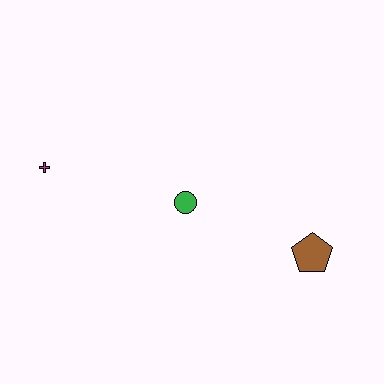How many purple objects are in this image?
There are no purple objects.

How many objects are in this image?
There are 3 objects.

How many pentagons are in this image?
There is 1 pentagon.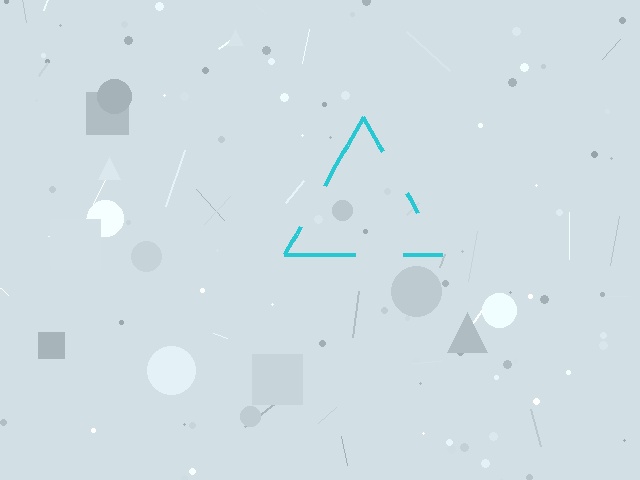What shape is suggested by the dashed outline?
The dashed outline suggests a triangle.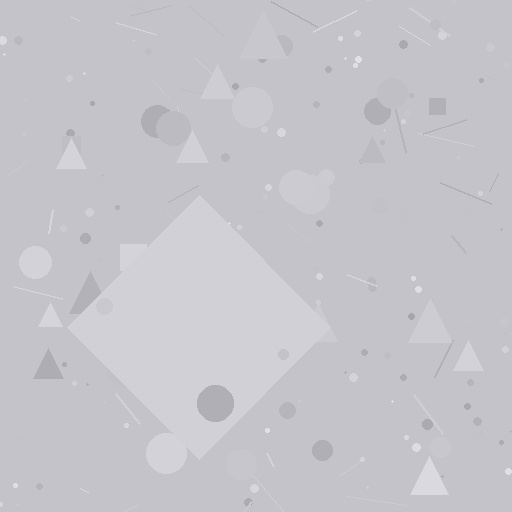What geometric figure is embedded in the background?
A diamond is embedded in the background.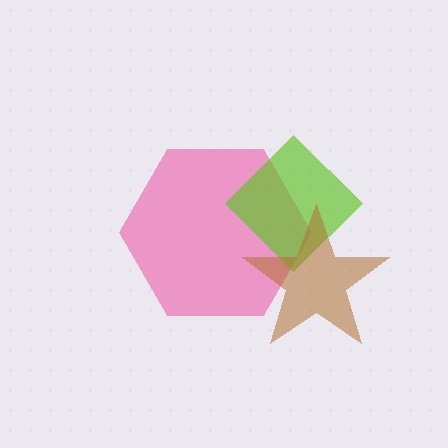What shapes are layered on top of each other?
The layered shapes are: a pink hexagon, a lime diamond, a brown star.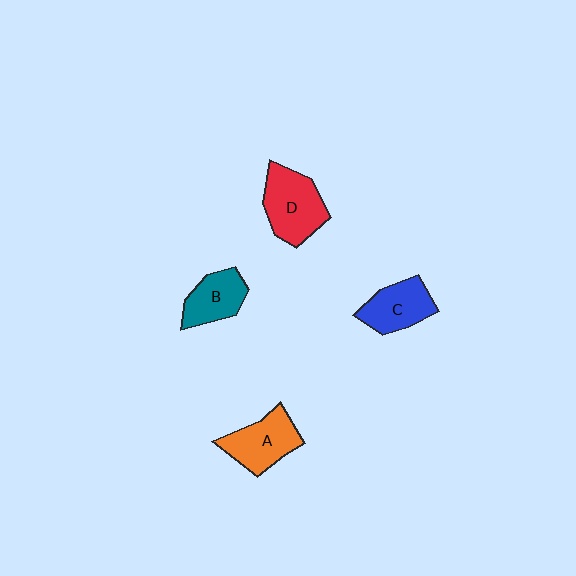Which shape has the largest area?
Shape D (red).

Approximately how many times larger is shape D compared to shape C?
Approximately 1.3 times.